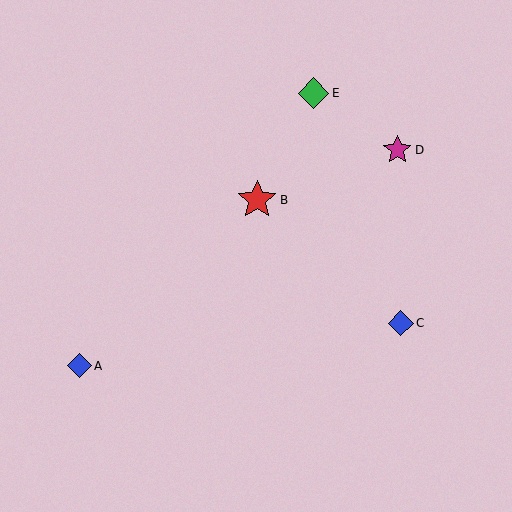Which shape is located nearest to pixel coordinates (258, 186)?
The red star (labeled B) at (257, 200) is nearest to that location.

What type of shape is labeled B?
Shape B is a red star.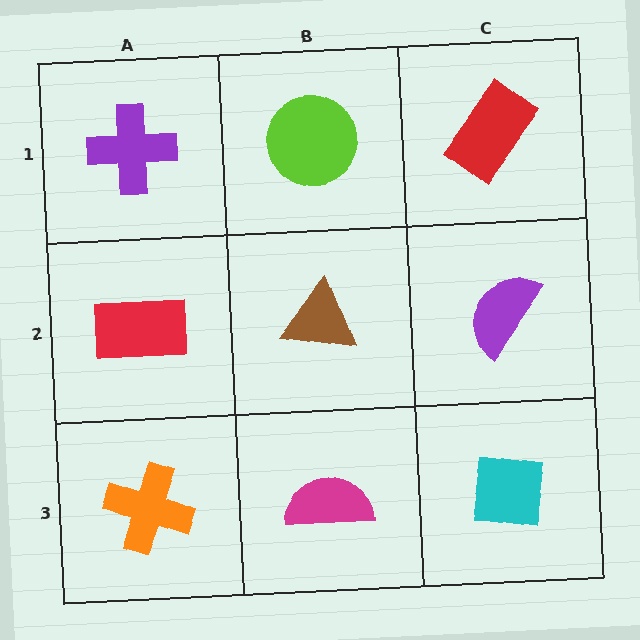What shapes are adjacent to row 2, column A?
A purple cross (row 1, column A), an orange cross (row 3, column A), a brown triangle (row 2, column B).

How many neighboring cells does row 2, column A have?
3.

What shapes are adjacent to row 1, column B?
A brown triangle (row 2, column B), a purple cross (row 1, column A), a red rectangle (row 1, column C).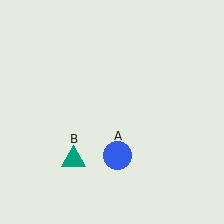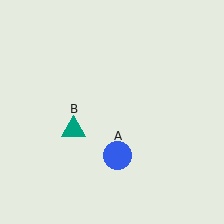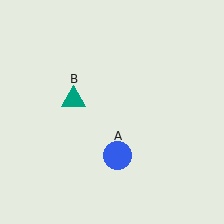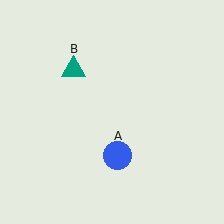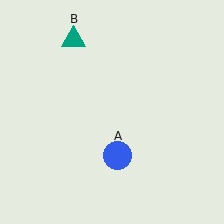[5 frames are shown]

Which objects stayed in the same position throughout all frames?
Blue circle (object A) remained stationary.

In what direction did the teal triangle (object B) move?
The teal triangle (object B) moved up.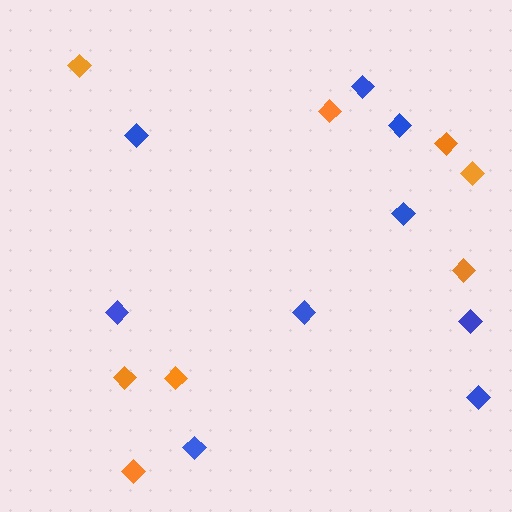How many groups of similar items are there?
There are 2 groups: one group of orange diamonds (8) and one group of blue diamonds (9).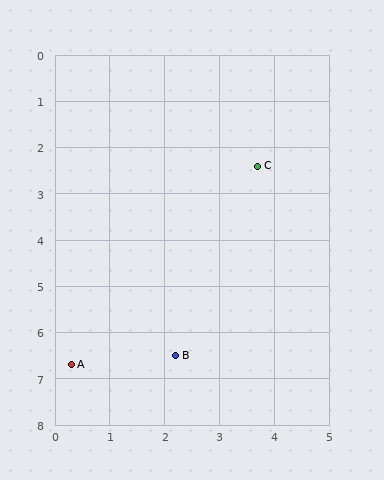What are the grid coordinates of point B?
Point B is at approximately (2.2, 6.5).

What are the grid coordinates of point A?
Point A is at approximately (0.3, 6.7).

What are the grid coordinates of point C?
Point C is at approximately (3.7, 2.4).